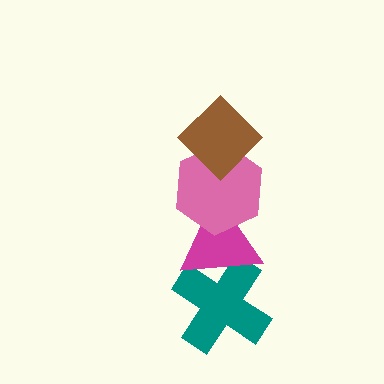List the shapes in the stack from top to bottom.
From top to bottom: the brown diamond, the pink hexagon, the magenta triangle, the teal cross.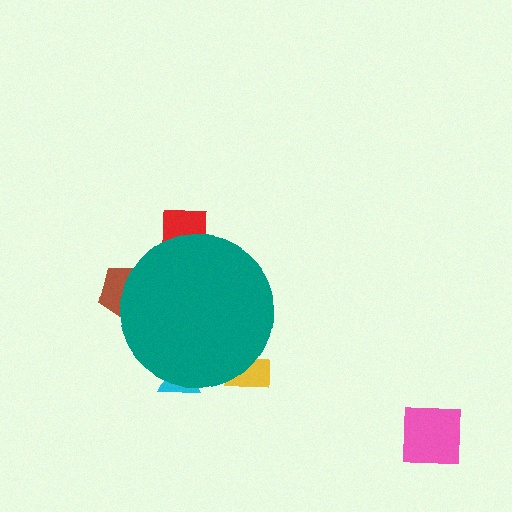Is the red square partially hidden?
Yes, the red square is partially hidden behind the teal circle.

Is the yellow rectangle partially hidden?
Yes, the yellow rectangle is partially hidden behind the teal circle.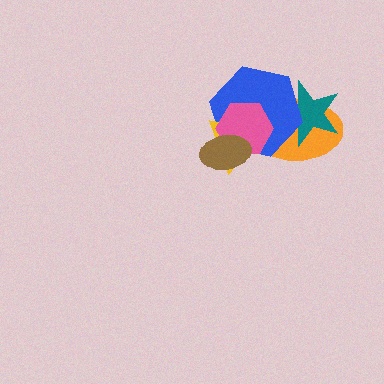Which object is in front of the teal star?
The blue hexagon is in front of the teal star.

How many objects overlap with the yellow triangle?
4 objects overlap with the yellow triangle.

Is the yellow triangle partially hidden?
Yes, it is partially covered by another shape.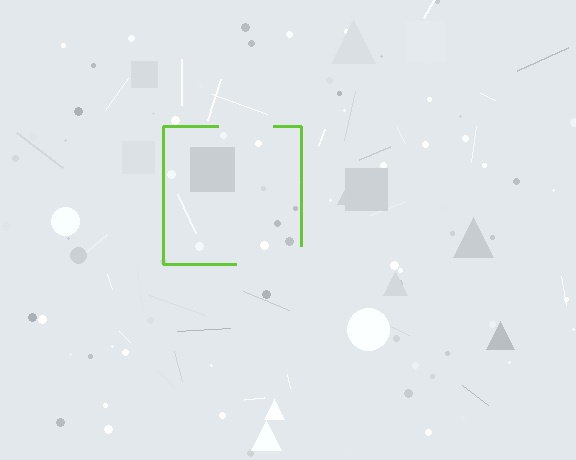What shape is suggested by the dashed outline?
The dashed outline suggests a square.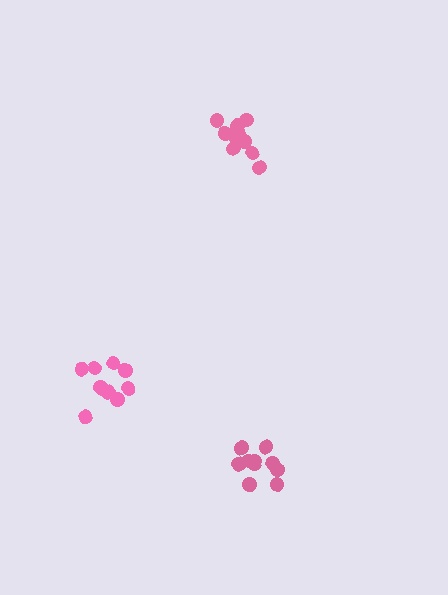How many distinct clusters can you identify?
There are 3 distinct clusters.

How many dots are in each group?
Group 1: 10 dots, Group 2: 10 dots, Group 3: 10 dots (30 total).